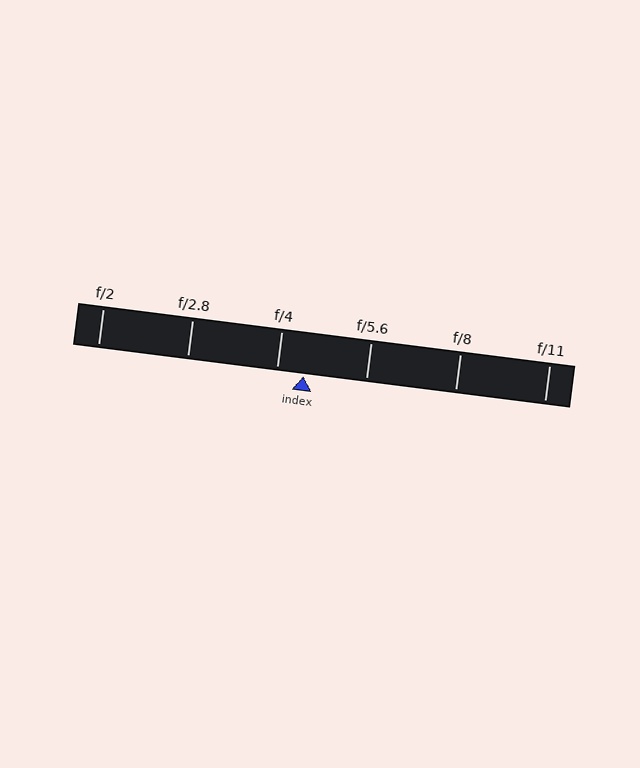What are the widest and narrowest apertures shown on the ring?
The widest aperture shown is f/2 and the narrowest is f/11.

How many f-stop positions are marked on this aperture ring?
There are 6 f-stop positions marked.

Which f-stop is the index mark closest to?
The index mark is closest to f/4.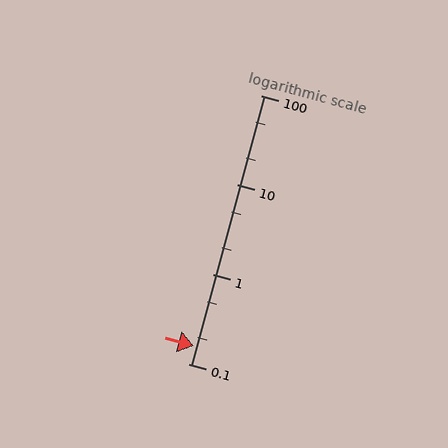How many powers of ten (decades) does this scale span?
The scale spans 3 decades, from 0.1 to 100.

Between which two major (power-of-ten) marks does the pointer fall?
The pointer is between 0.1 and 1.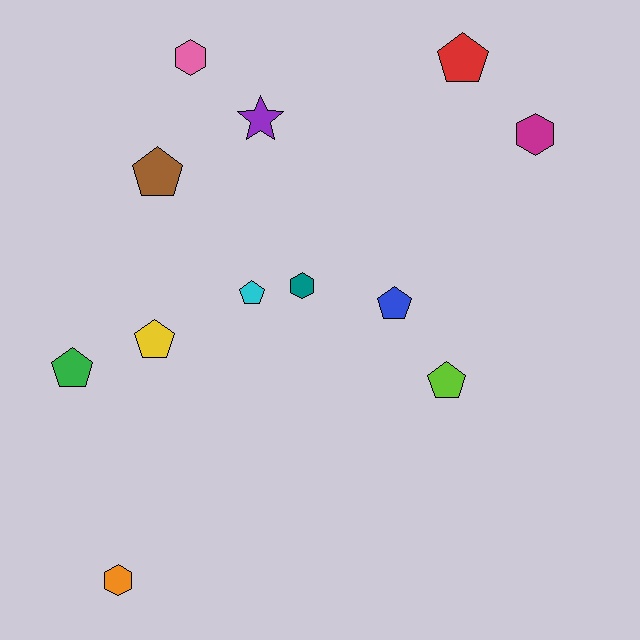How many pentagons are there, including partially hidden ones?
There are 7 pentagons.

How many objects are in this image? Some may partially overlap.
There are 12 objects.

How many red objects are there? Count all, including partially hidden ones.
There is 1 red object.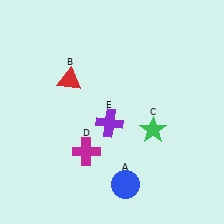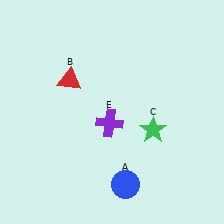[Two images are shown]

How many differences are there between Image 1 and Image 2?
There is 1 difference between the two images.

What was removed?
The magenta cross (D) was removed in Image 2.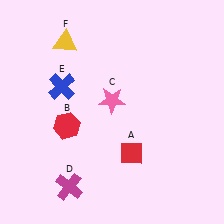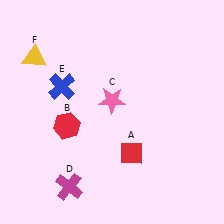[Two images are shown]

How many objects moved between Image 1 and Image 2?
1 object moved between the two images.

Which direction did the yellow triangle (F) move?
The yellow triangle (F) moved left.